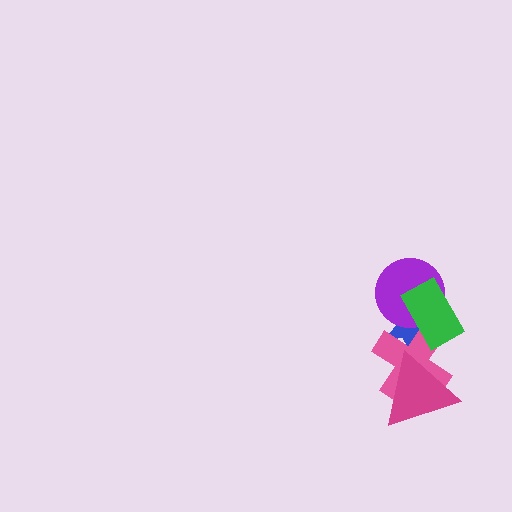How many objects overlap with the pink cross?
3 objects overlap with the pink cross.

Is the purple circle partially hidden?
Yes, it is partially covered by another shape.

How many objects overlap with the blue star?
3 objects overlap with the blue star.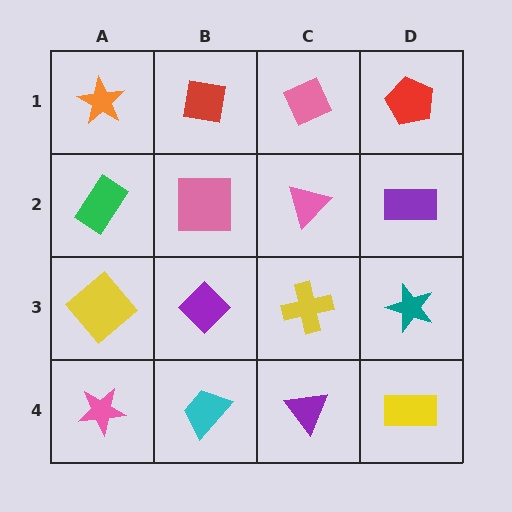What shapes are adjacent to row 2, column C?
A pink diamond (row 1, column C), a yellow cross (row 3, column C), a pink square (row 2, column B), a purple rectangle (row 2, column D).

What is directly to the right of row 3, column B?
A yellow cross.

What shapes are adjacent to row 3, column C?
A pink triangle (row 2, column C), a purple triangle (row 4, column C), a purple diamond (row 3, column B), a teal star (row 3, column D).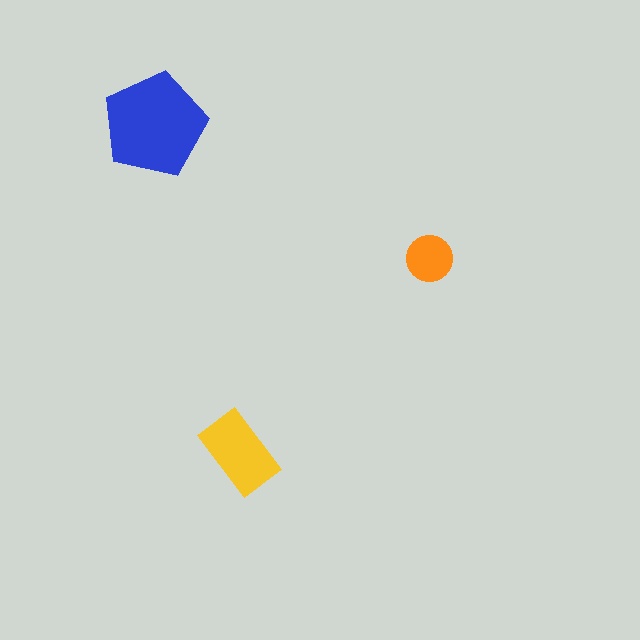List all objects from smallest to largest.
The orange circle, the yellow rectangle, the blue pentagon.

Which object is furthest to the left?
The blue pentagon is leftmost.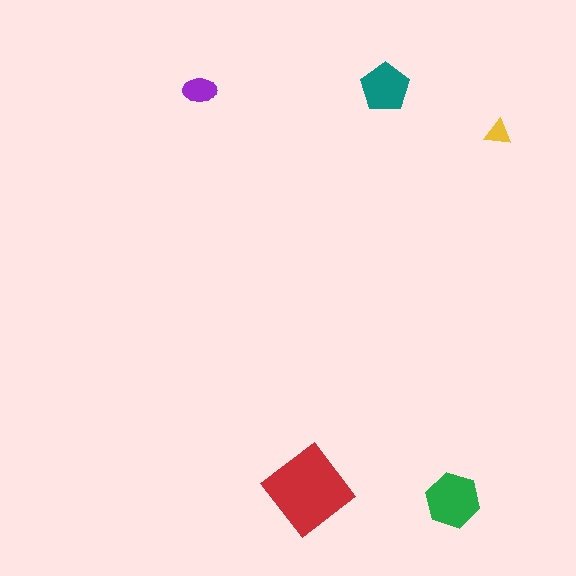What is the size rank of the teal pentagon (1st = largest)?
3rd.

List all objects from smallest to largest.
The yellow triangle, the purple ellipse, the teal pentagon, the green hexagon, the red diamond.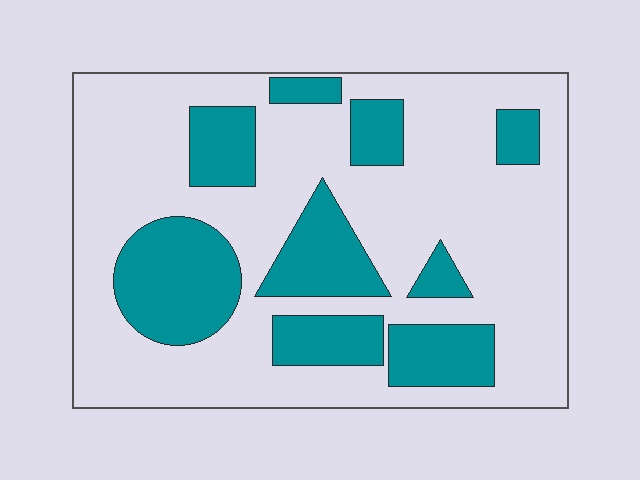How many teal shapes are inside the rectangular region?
9.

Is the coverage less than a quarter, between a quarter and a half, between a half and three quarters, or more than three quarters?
Between a quarter and a half.